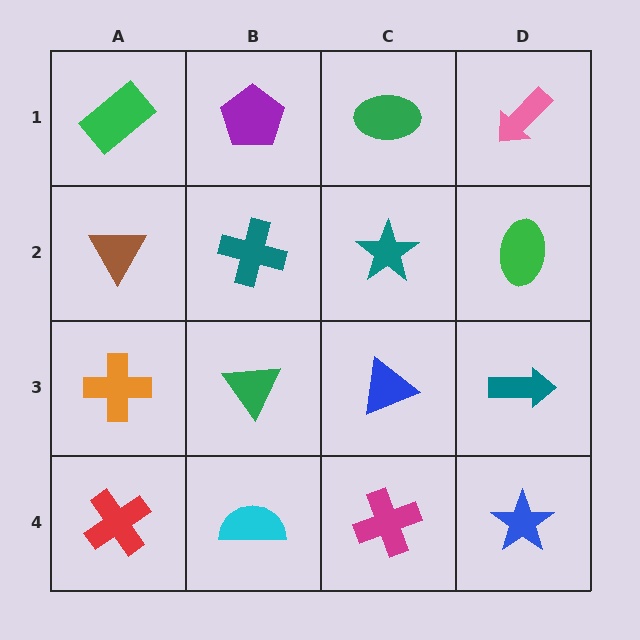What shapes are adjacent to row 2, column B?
A purple pentagon (row 1, column B), a green triangle (row 3, column B), a brown triangle (row 2, column A), a teal star (row 2, column C).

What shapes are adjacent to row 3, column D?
A green ellipse (row 2, column D), a blue star (row 4, column D), a blue triangle (row 3, column C).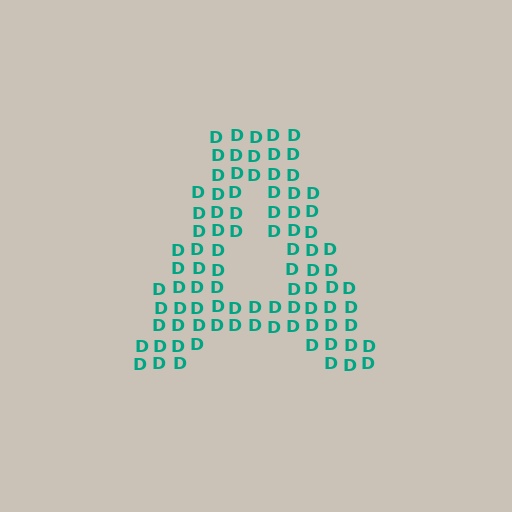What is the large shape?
The large shape is the letter A.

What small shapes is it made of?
It is made of small letter D's.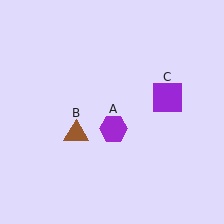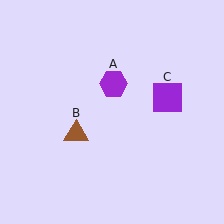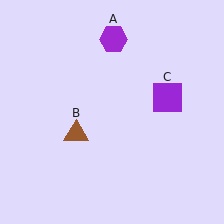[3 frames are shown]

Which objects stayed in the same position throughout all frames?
Brown triangle (object B) and purple square (object C) remained stationary.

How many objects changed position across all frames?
1 object changed position: purple hexagon (object A).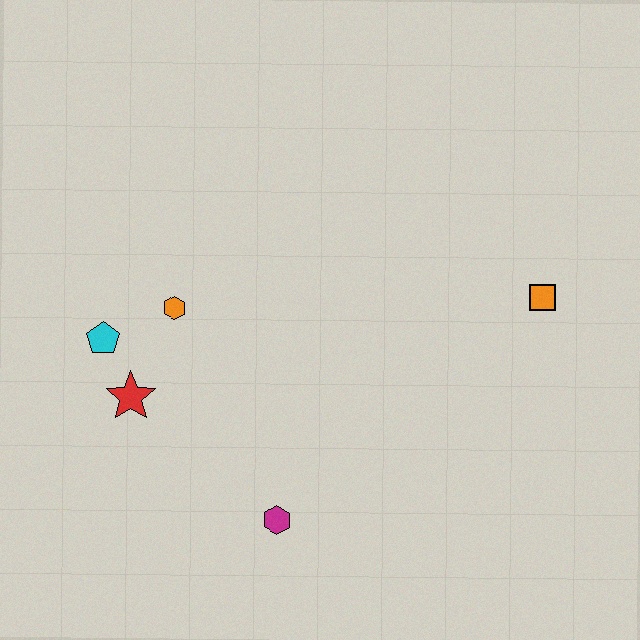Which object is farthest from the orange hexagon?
The orange square is farthest from the orange hexagon.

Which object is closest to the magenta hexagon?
The red star is closest to the magenta hexagon.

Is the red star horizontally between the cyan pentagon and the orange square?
Yes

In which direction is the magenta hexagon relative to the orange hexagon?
The magenta hexagon is below the orange hexagon.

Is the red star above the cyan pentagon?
No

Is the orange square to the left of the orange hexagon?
No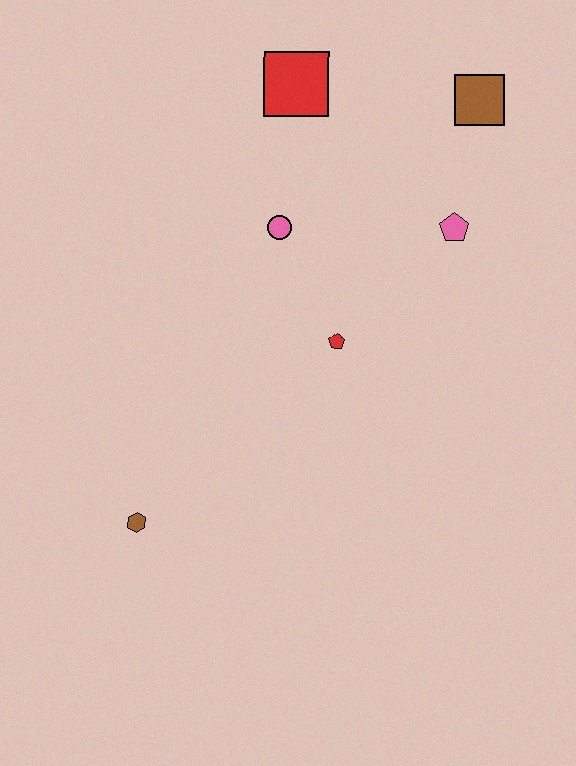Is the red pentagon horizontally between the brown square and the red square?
Yes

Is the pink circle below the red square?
Yes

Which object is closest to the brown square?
The pink pentagon is closest to the brown square.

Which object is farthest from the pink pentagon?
The brown hexagon is farthest from the pink pentagon.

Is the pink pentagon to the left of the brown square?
Yes